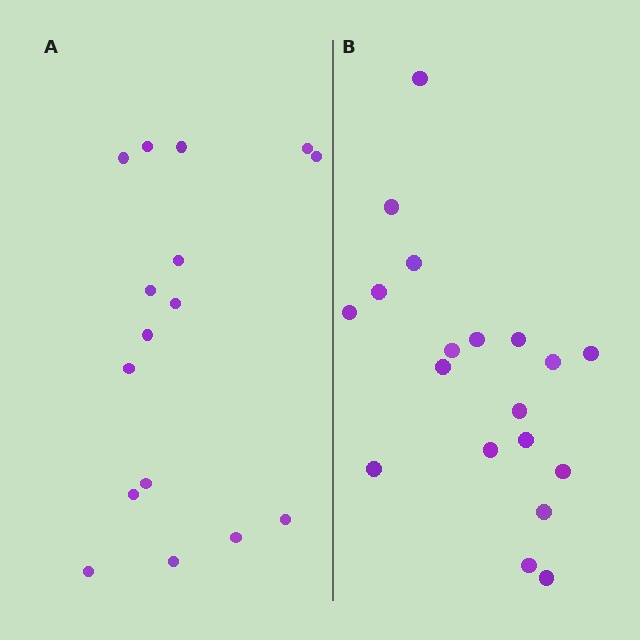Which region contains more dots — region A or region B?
Region B (the right region) has more dots.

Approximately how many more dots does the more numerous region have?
Region B has just a few more — roughly 2 or 3 more dots than region A.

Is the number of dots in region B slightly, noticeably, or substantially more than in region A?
Region B has only slightly more — the two regions are fairly close. The ratio is roughly 1.2 to 1.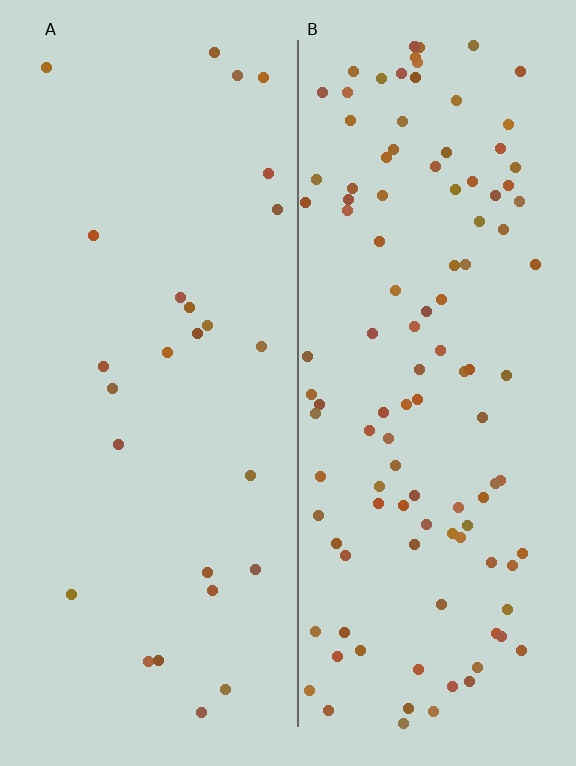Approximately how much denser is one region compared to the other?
Approximately 4.2× — region B over region A.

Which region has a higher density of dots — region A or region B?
B (the right).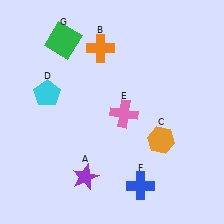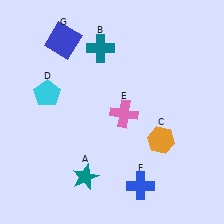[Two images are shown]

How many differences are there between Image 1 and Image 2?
There are 3 differences between the two images.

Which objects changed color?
A changed from purple to teal. B changed from orange to teal. G changed from green to blue.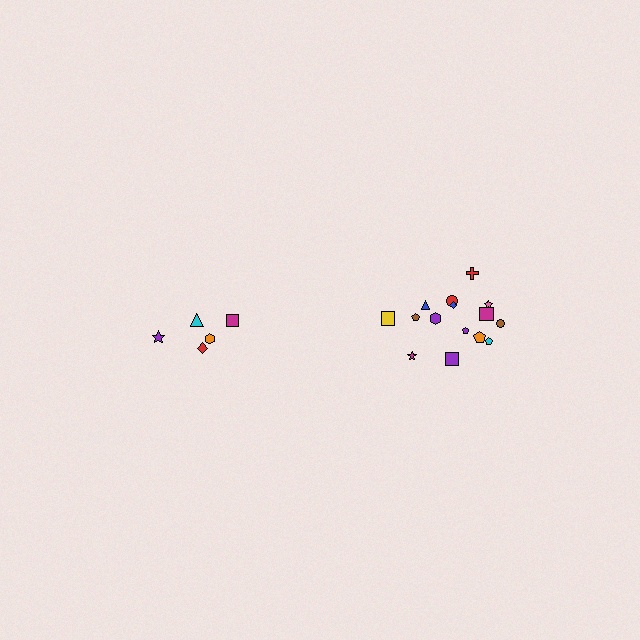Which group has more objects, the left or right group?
The right group.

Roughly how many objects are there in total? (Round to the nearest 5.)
Roughly 20 objects in total.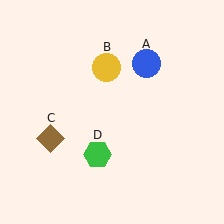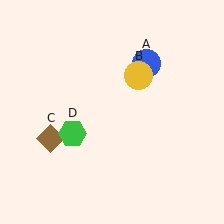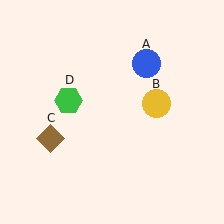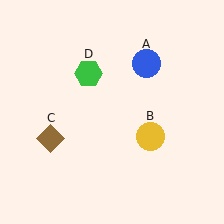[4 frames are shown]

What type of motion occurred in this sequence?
The yellow circle (object B), green hexagon (object D) rotated clockwise around the center of the scene.